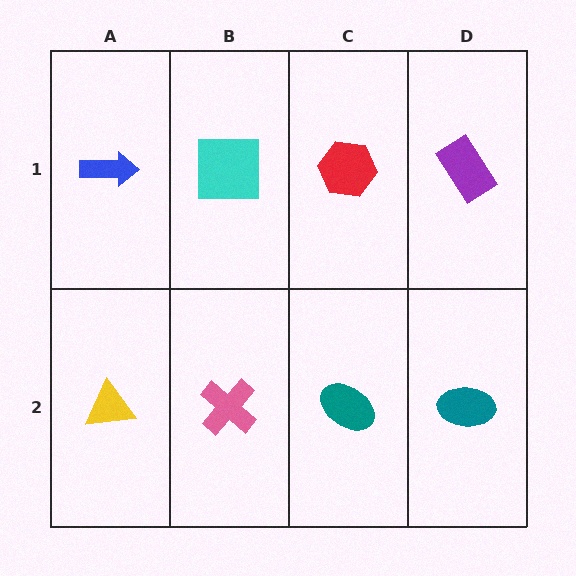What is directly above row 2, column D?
A purple rectangle.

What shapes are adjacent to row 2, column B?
A cyan square (row 1, column B), a yellow triangle (row 2, column A), a teal ellipse (row 2, column C).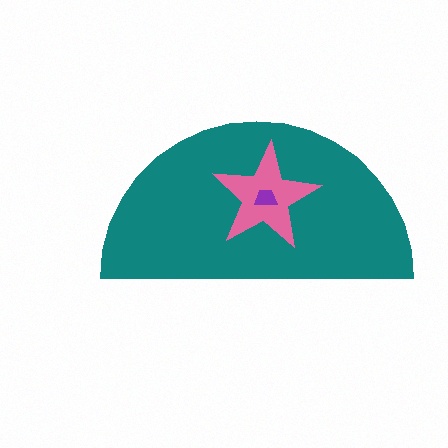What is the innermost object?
The purple trapezoid.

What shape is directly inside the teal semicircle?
The pink star.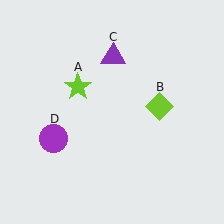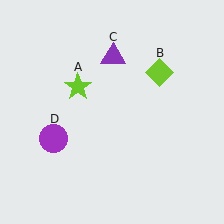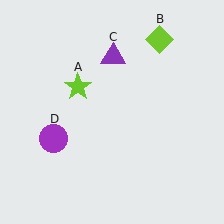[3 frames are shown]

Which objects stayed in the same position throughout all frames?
Lime star (object A) and purple triangle (object C) and purple circle (object D) remained stationary.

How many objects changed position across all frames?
1 object changed position: lime diamond (object B).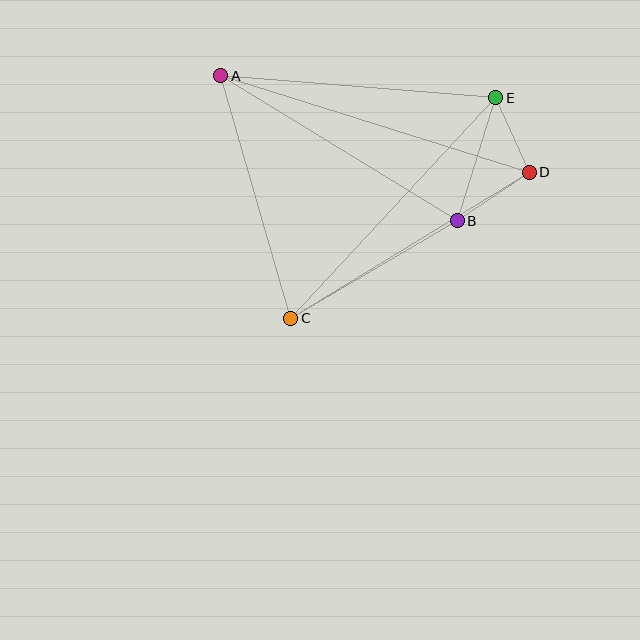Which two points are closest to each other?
Points D and E are closest to each other.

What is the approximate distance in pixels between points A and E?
The distance between A and E is approximately 276 pixels.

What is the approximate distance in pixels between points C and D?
The distance between C and D is approximately 280 pixels.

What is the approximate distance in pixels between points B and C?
The distance between B and C is approximately 193 pixels.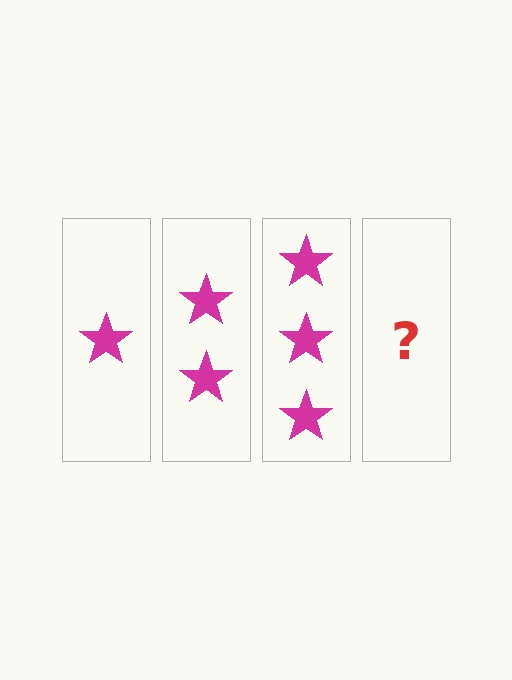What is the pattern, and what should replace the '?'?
The pattern is that each step adds one more star. The '?' should be 4 stars.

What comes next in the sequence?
The next element should be 4 stars.